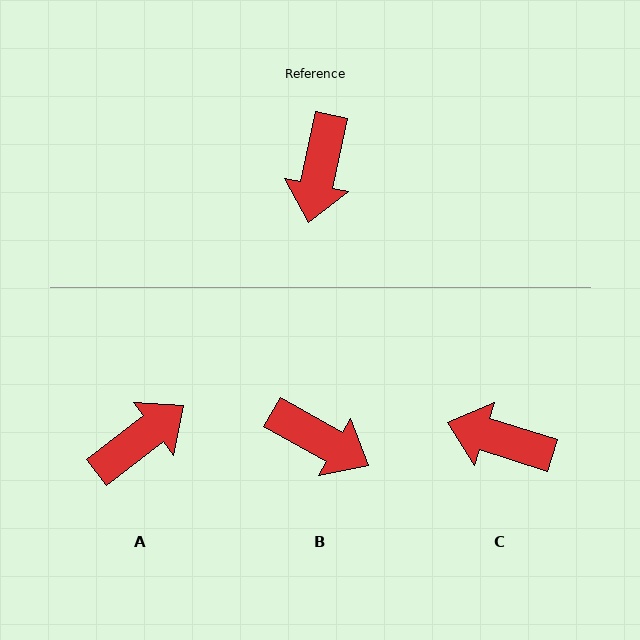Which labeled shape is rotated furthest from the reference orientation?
A, about 139 degrees away.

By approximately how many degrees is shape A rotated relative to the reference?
Approximately 139 degrees counter-clockwise.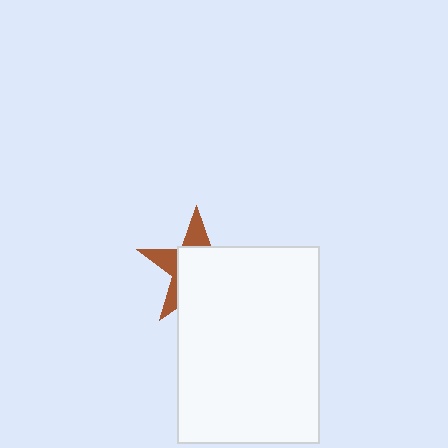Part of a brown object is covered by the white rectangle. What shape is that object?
It is a star.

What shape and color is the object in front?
The object in front is a white rectangle.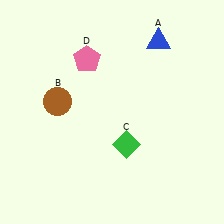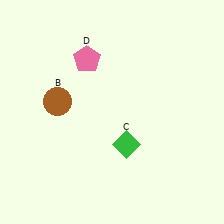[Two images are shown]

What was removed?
The blue triangle (A) was removed in Image 2.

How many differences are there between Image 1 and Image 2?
There is 1 difference between the two images.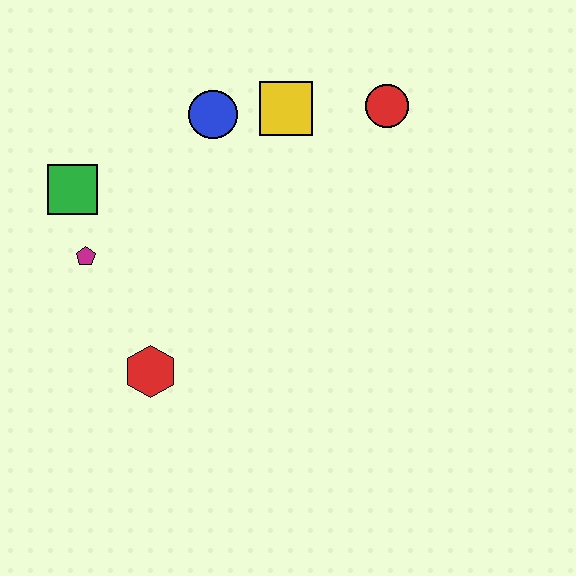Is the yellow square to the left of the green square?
No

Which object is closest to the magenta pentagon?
The green square is closest to the magenta pentagon.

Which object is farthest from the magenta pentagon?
The red circle is farthest from the magenta pentagon.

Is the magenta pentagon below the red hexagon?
No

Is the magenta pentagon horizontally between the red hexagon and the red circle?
No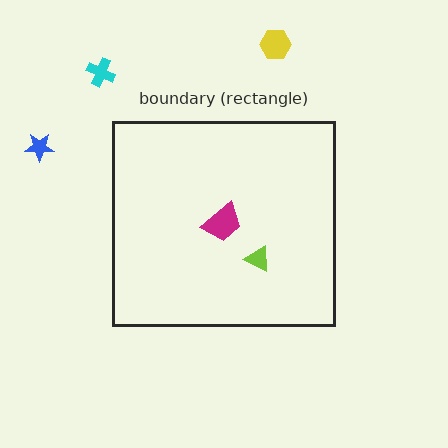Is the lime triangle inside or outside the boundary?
Inside.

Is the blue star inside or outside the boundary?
Outside.